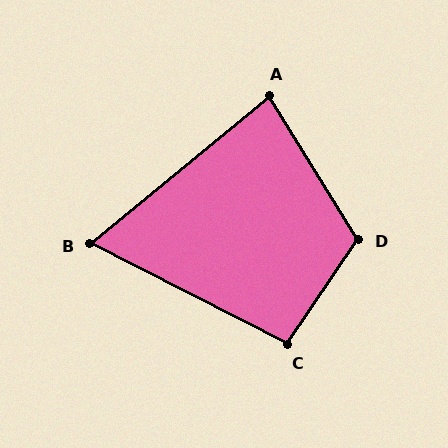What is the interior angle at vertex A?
Approximately 83 degrees (acute).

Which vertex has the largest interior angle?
D, at approximately 114 degrees.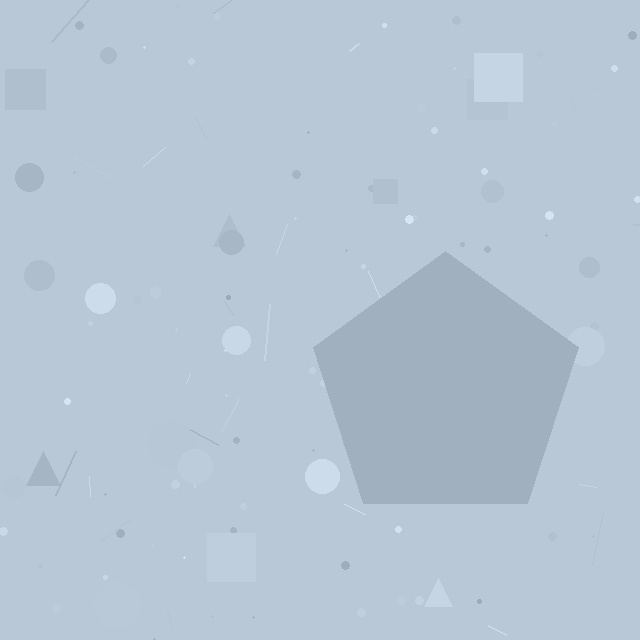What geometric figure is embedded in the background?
A pentagon is embedded in the background.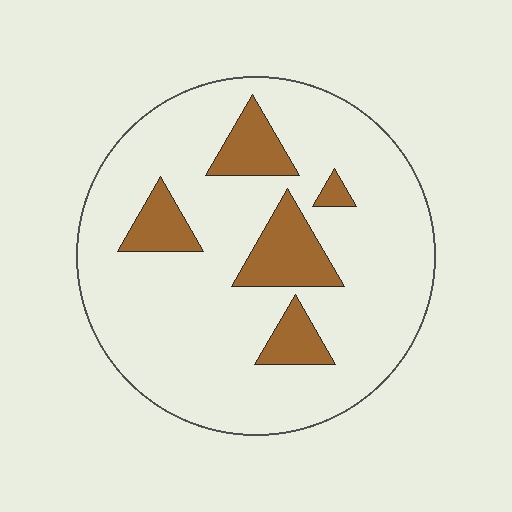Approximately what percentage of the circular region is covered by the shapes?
Approximately 15%.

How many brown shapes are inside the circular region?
5.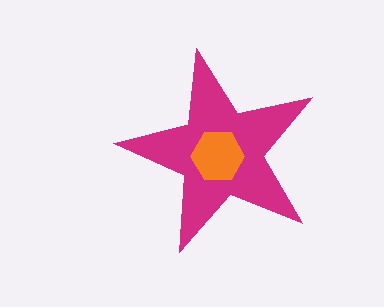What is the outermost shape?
The magenta star.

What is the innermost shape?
The orange hexagon.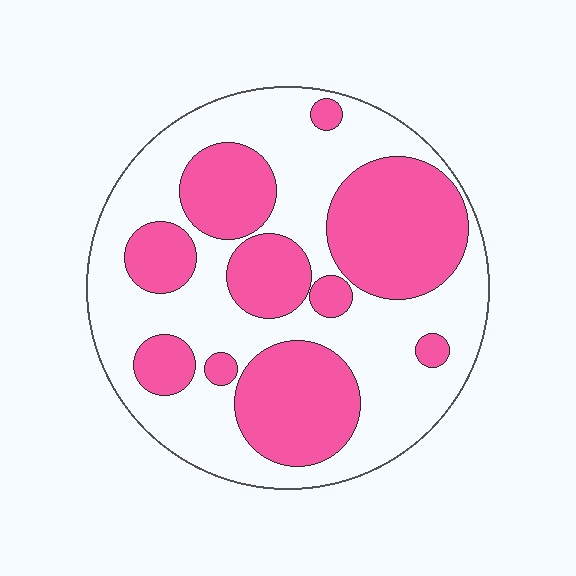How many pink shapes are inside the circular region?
10.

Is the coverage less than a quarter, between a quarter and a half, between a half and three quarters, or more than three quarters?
Between a quarter and a half.